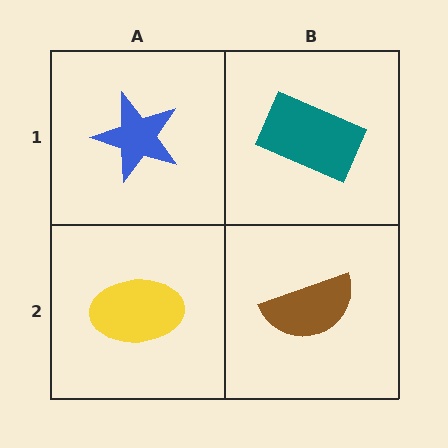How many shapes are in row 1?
2 shapes.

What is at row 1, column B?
A teal rectangle.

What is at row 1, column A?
A blue star.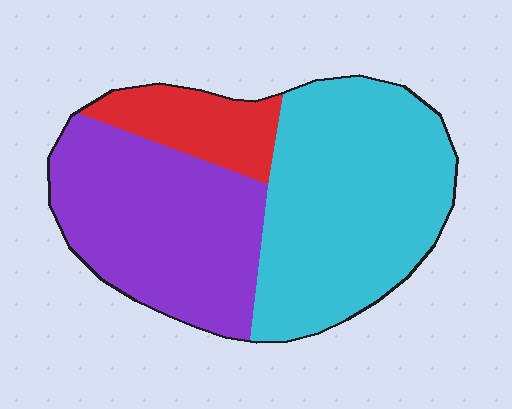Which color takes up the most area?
Cyan, at roughly 50%.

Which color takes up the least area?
Red, at roughly 15%.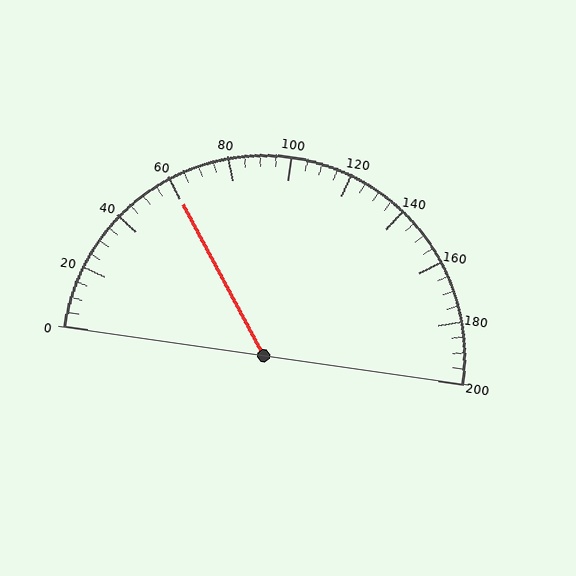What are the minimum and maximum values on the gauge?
The gauge ranges from 0 to 200.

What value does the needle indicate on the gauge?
The needle indicates approximately 60.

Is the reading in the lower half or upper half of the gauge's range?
The reading is in the lower half of the range (0 to 200).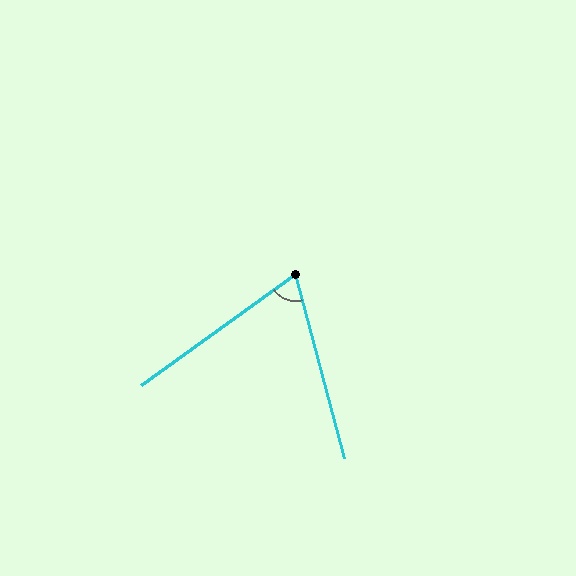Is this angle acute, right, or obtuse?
It is acute.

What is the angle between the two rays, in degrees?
Approximately 69 degrees.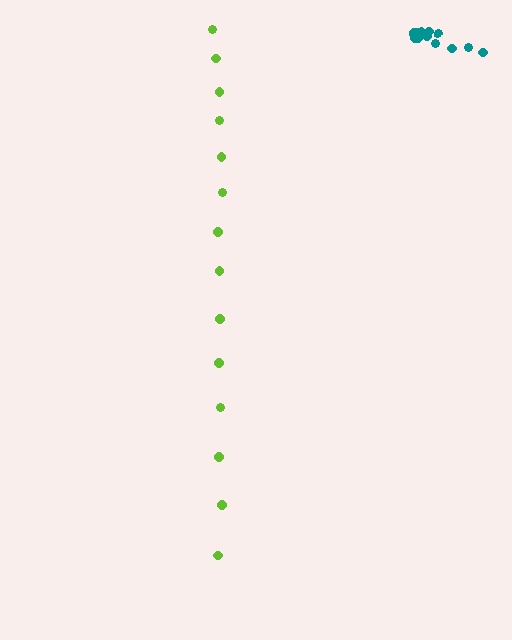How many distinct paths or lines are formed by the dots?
There are 2 distinct paths.